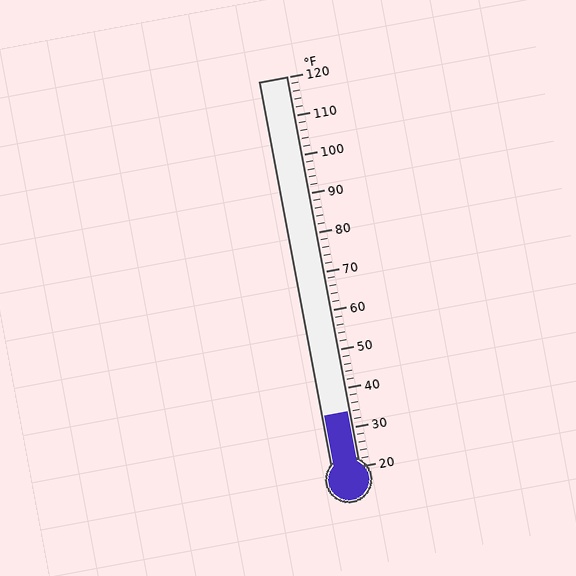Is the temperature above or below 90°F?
The temperature is below 90°F.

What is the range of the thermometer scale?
The thermometer scale ranges from 20°F to 120°F.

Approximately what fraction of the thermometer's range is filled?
The thermometer is filled to approximately 15% of its range.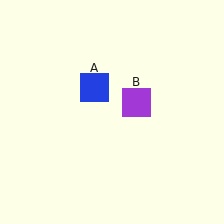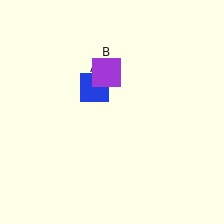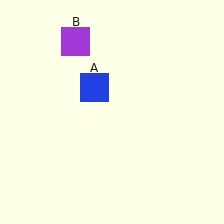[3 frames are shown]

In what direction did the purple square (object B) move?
The purple square (object B) moved up and to the left.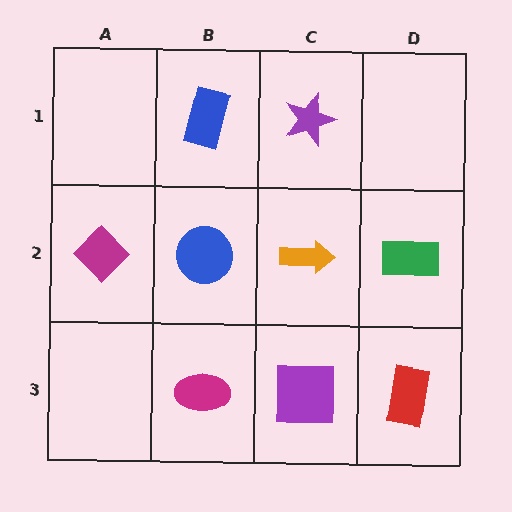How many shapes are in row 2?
4 shapes.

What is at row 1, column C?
A purple star.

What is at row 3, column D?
A red rectangle.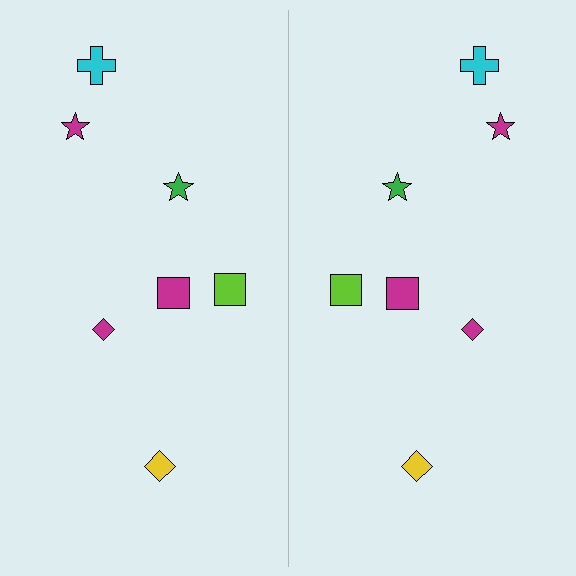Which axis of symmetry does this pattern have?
The pattern has a vertical axis of symmetry running through the center of the image.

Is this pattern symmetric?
Yes, this pattern has bilateral (reflection) symmetry.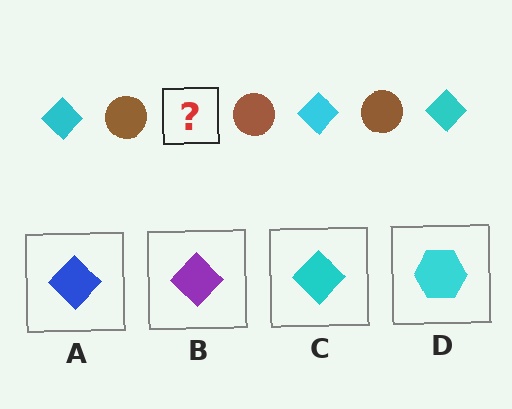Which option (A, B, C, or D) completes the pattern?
C.